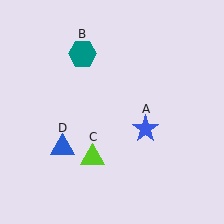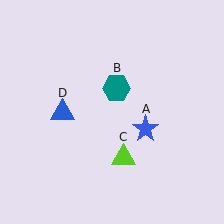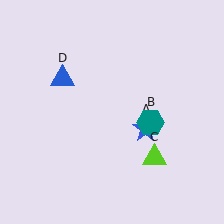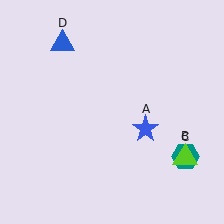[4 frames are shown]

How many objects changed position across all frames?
3 objects changed position: teal hexagon (object B), lime triangle (object C), blue triangle (object D).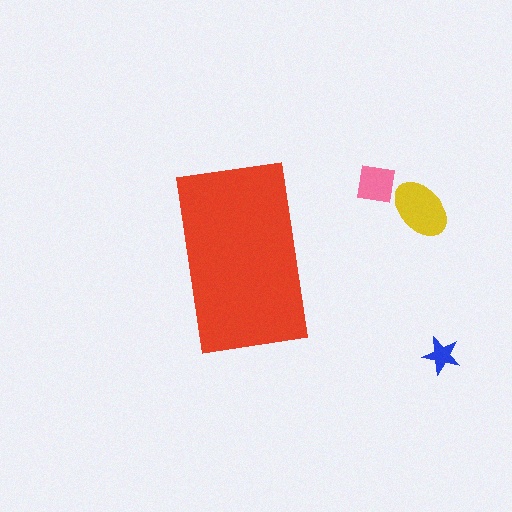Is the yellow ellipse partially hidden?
No, the yellow ellipse is fully visible.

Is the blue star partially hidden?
No, the blue star is fully visible.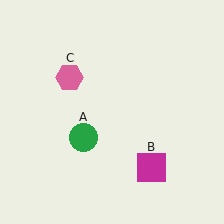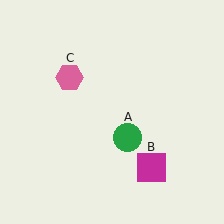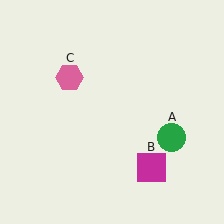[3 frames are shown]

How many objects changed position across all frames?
1 object changed position: green circle (object A).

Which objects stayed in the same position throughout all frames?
Magenta square (object B) and pink hexagon (object C) remained stationary.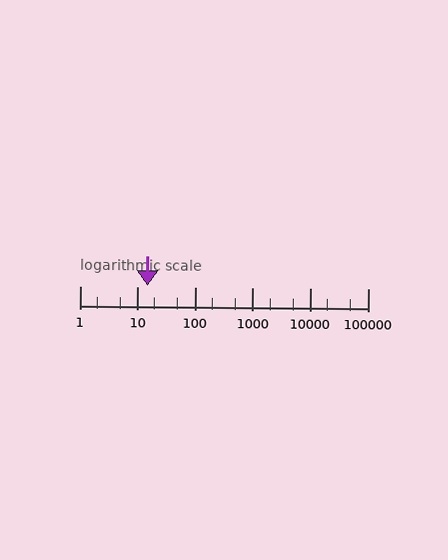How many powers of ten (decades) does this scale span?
The scale spans 5 decades, from 1 to 100000.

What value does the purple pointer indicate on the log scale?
The pointer indicates approximately 15.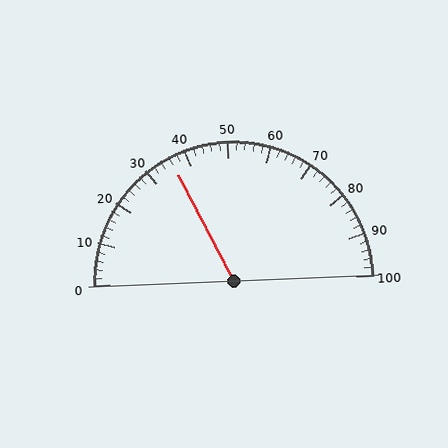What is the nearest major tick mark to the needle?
The nearest major tick mark is 40.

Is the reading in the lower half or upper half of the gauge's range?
The reading is in the lower half of the range (0 to 100).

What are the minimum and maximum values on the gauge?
The gauge ranges from 0 to 100.